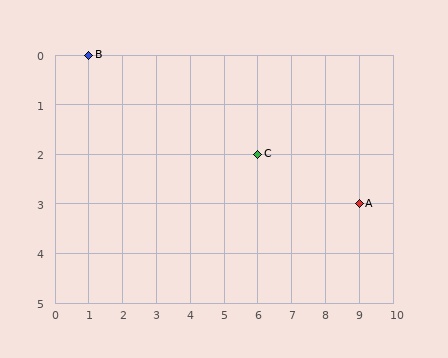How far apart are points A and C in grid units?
Points A and C are 3 columns and 1 row apart (about 3.2 grid units diagonally).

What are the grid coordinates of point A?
Point A is at grid coordinates (9, 3).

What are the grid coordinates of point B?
Point B is at grid coordinates (1, 0).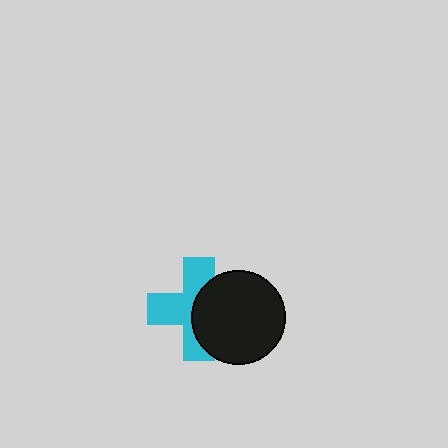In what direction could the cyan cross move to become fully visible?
The cyan cross could move left. That would shift it out from behind the black circle entirely.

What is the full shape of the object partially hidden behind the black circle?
The partially hidden object is a cyan cross.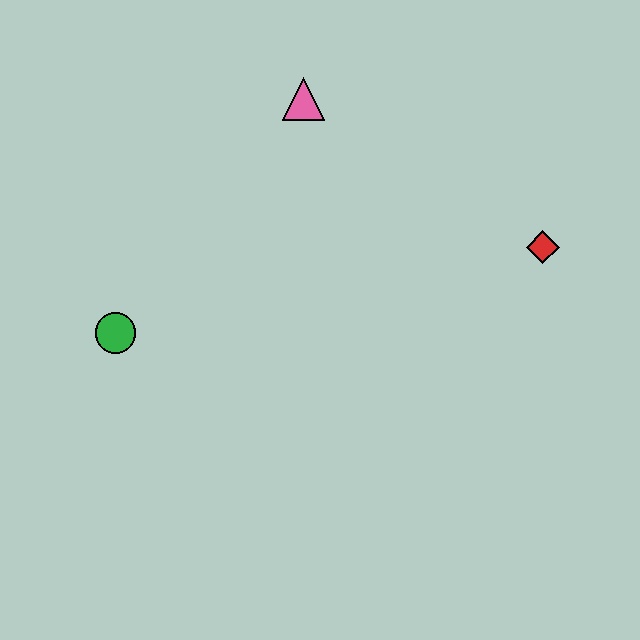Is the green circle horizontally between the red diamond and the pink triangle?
No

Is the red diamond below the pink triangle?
Yes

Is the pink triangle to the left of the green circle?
No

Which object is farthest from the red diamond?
The green circle is farthest from the red diamond.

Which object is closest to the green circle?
The pink triangle is closest to the green circle.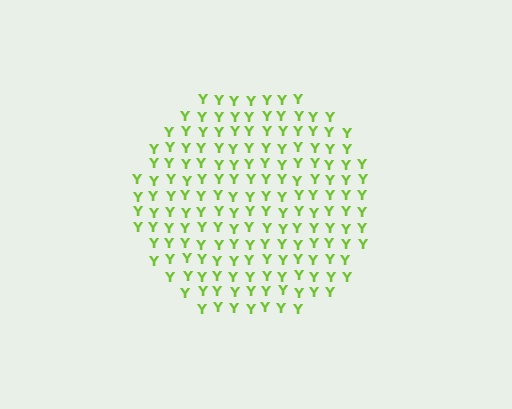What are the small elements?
The small elements are letter Y's.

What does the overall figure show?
The overall figure shows a circle.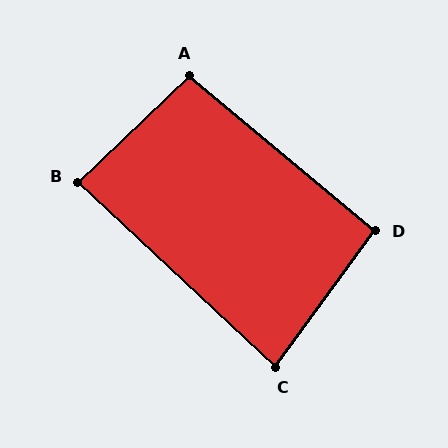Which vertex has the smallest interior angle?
C, at approximately 83 degrees.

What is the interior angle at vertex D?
Approximately 93 degrees (approximately right).